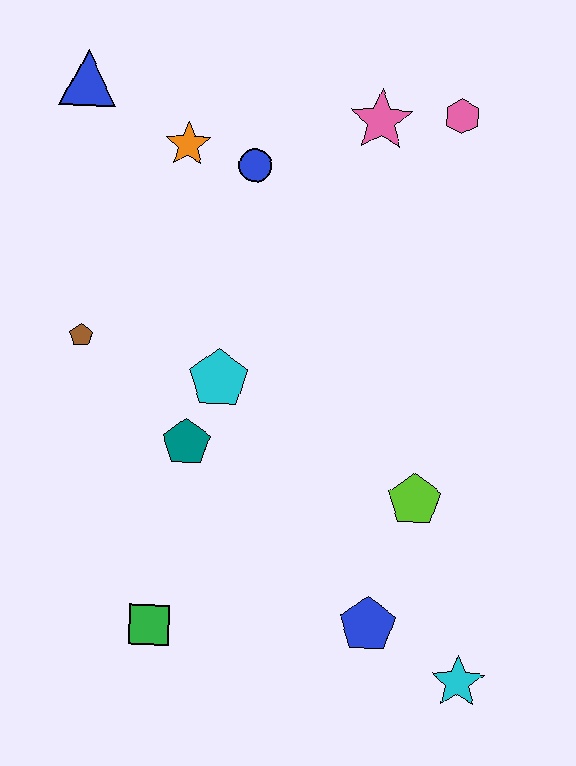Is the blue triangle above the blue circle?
Yes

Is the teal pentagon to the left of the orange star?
No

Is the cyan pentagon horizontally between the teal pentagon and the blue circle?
Yes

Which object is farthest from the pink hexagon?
The green square is farthest from the pink hexagon.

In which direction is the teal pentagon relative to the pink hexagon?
The teal pentagon is below the pink hexagon.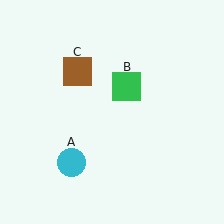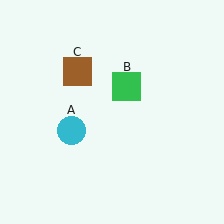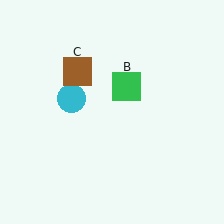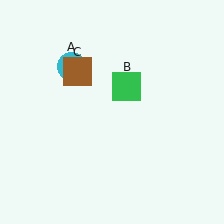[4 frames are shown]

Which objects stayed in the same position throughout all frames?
Green square (object B) and brown square (object C) remained stationary.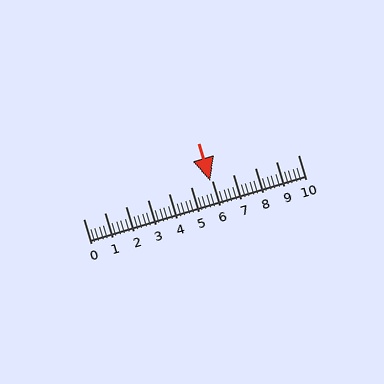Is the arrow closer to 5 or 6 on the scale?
The arrow is closer to 6.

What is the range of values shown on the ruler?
The ruler shows values from 0 to 10.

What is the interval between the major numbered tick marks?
The major tick marks are spaced 1 units apart.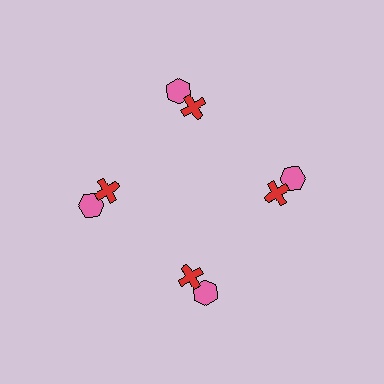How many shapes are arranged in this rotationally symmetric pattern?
There are 8 shapes, arranged in 4 groups of 2.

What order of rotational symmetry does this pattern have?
This pattern has 4-fold rotational symmetry.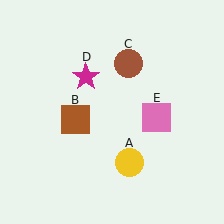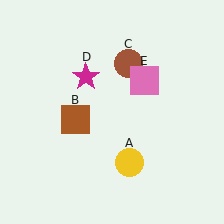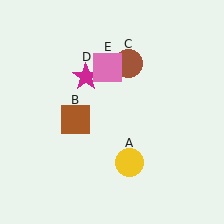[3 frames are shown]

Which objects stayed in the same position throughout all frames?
Yellow circle (object A) and brown square (object B) and brown circle (object C) and magenta star (object D) remained stationary.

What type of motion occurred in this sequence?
The pink square (object E) rotated counterclockwise around the center of the scene.